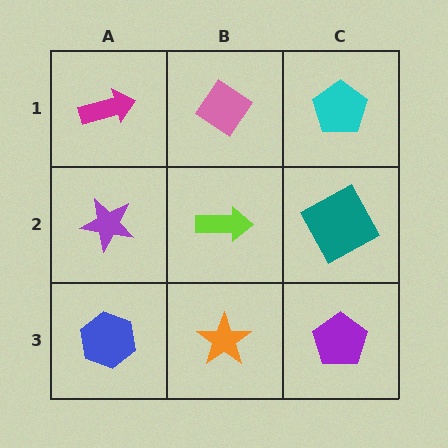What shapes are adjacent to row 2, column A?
A magenta arrow (row 1, column A), a blue hexagon (row 3, column A), a lime arrow (row 2, column B).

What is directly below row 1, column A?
A purple star.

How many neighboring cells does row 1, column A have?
2.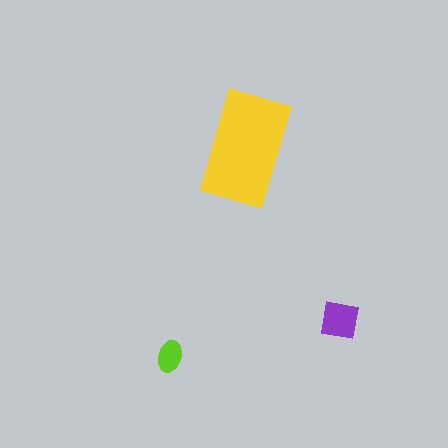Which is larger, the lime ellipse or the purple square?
The purple square.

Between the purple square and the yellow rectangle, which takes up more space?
The yellow rectangle.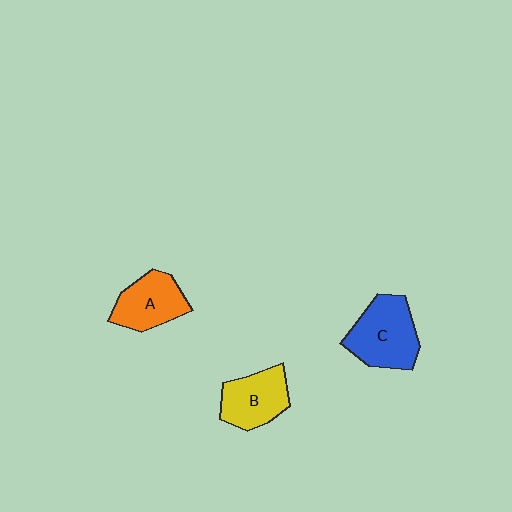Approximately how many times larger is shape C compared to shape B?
Approximately 1.3 times.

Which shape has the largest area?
Shape C (blue).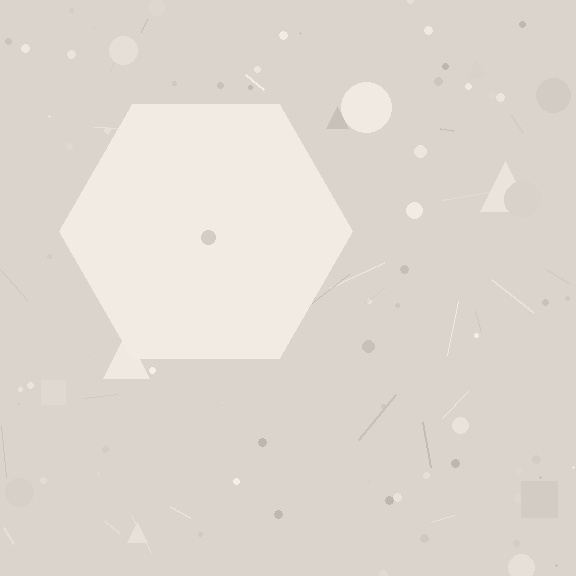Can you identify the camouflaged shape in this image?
The camouflaged shape is a hexagon.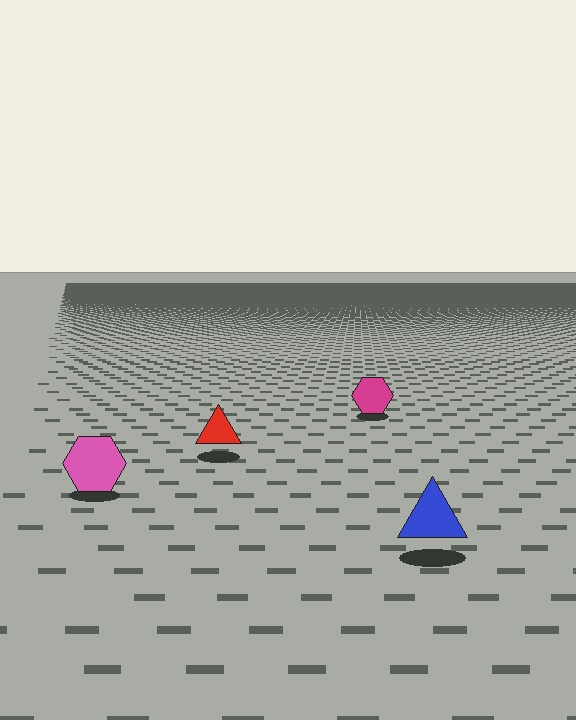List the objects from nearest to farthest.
From nearest to farthest: the blue triangle, the pink hexagon, the red triangle, the magenta hexagon.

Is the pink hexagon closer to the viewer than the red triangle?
Yes. The pink hexagon is closer — you can tell from the texture gradient: the ground texture is coarser near it.